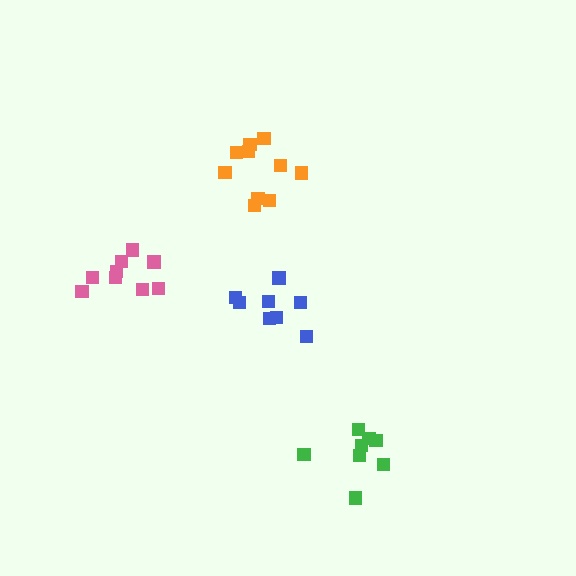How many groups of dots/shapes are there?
There are 4 groups.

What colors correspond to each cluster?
The clusters are colored: green, pink, blue, orange.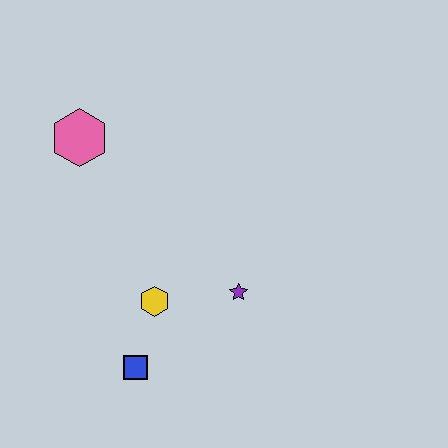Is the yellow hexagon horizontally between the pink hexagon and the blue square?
No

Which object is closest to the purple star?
The yellow hexagon is closest to the purple star.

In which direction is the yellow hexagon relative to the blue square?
The yellow hexagon is above the blue square.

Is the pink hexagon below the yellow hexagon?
No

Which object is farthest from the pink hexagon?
The blue square is farthest from the pink hexagon.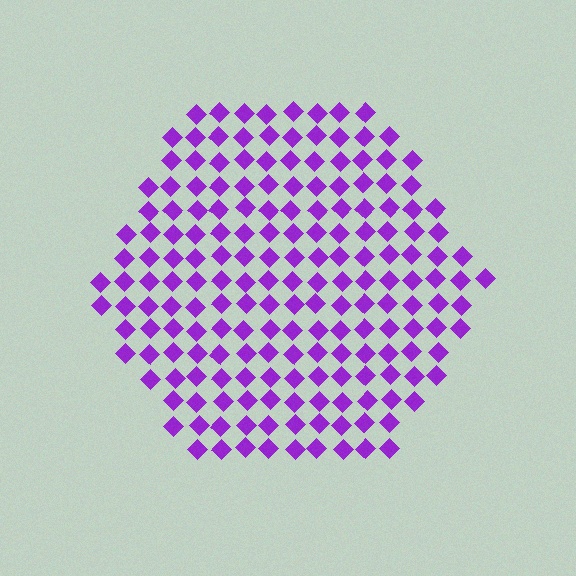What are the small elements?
The small elements are diamonds.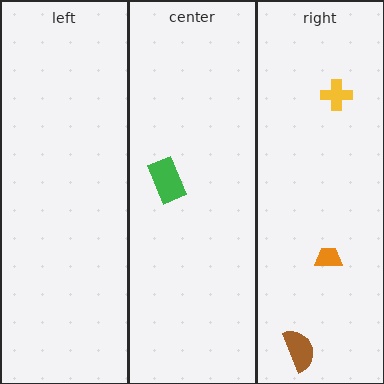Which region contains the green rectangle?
The center region.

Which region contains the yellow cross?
The right region.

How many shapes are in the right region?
3.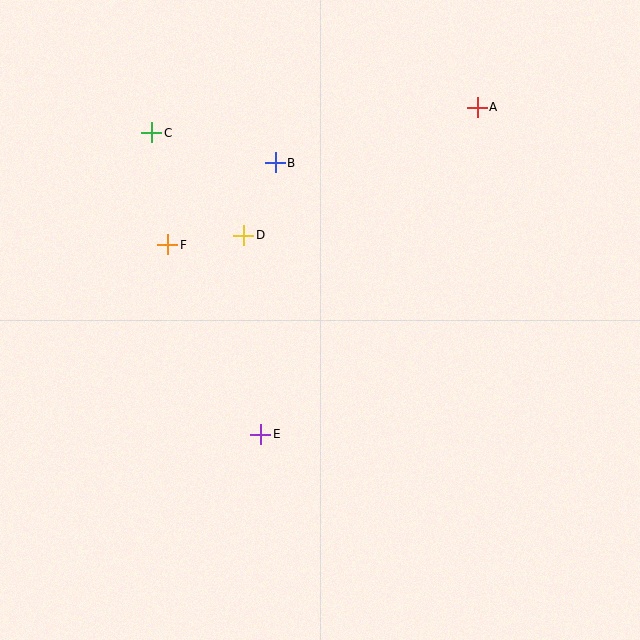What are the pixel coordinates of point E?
Point E is at (261, 434).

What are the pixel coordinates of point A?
Point A is at (477, 107).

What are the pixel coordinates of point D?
Point D is at (244, 236).